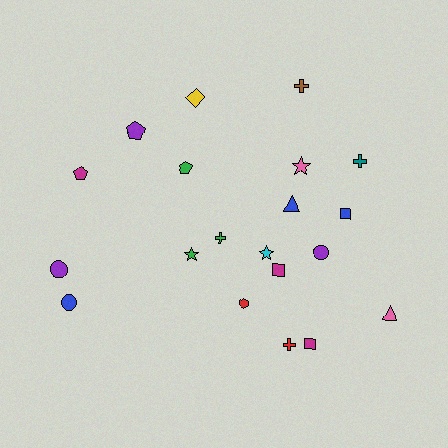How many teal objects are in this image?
There is 1 teal object.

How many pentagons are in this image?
There are 3 pentagons.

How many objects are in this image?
There are 20 objects.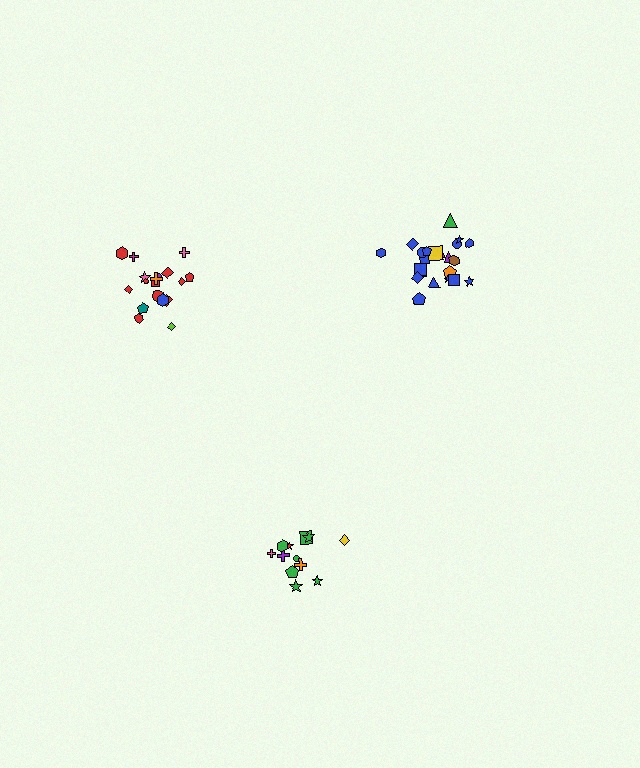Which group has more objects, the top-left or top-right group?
The top-right group.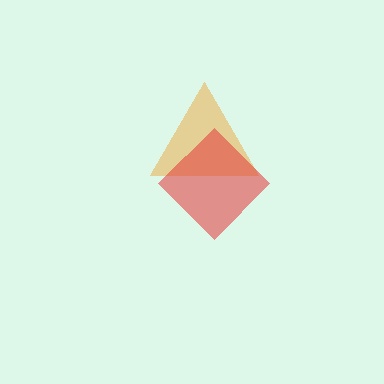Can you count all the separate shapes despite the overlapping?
Yes, there are 2 separate shapes.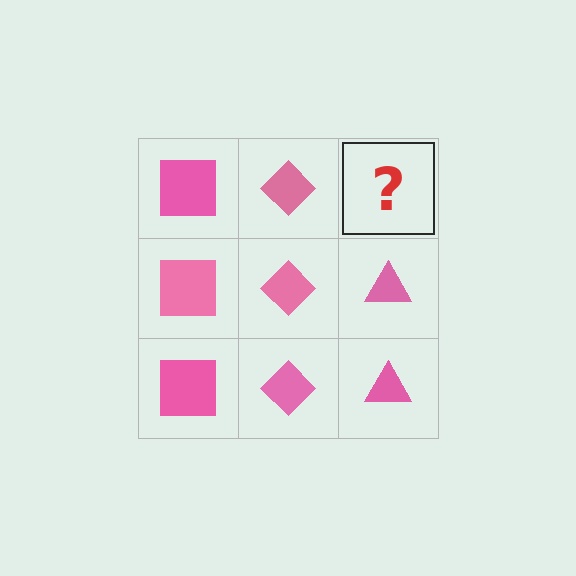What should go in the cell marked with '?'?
The missing cell should contain a pink triangle.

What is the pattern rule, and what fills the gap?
The rule is that each column has a consistent shape. The gap should be filled with a pink triangle.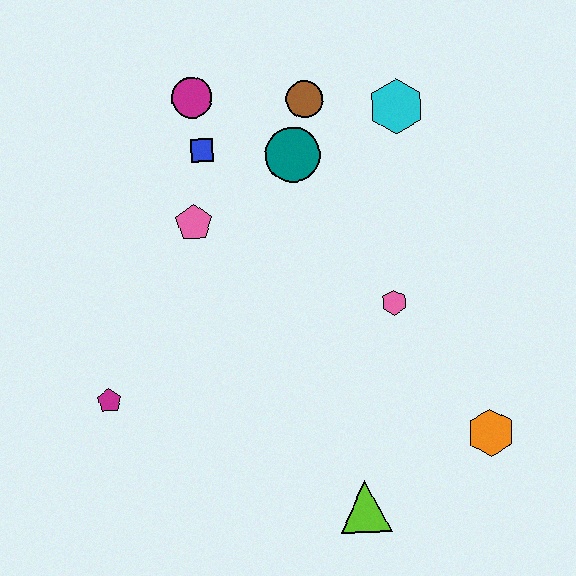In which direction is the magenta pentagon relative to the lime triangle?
The magenta pentagon is to the left of the lime triangle.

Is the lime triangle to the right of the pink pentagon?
Yes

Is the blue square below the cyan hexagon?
Yes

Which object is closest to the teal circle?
The brown circle is closest to the teal circle.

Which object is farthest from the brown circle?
The lime triangle is farthest from the brown circle.